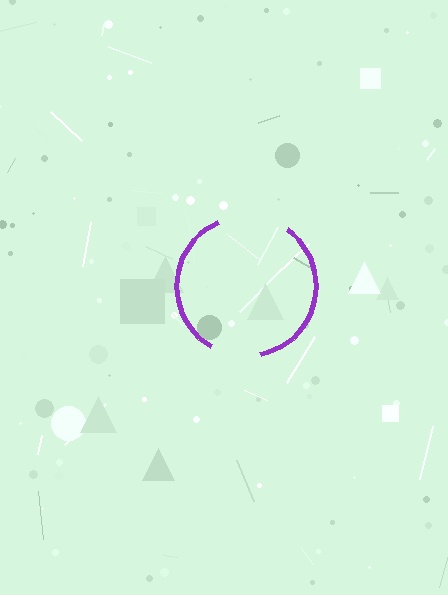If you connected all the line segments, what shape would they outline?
They would outline a circle.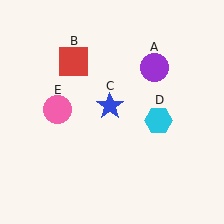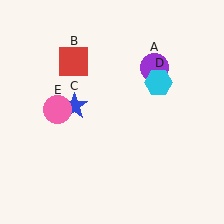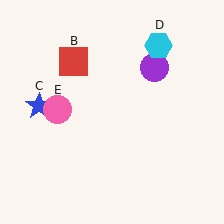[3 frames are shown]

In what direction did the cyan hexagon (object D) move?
The cyan hexagon (object D) moved up.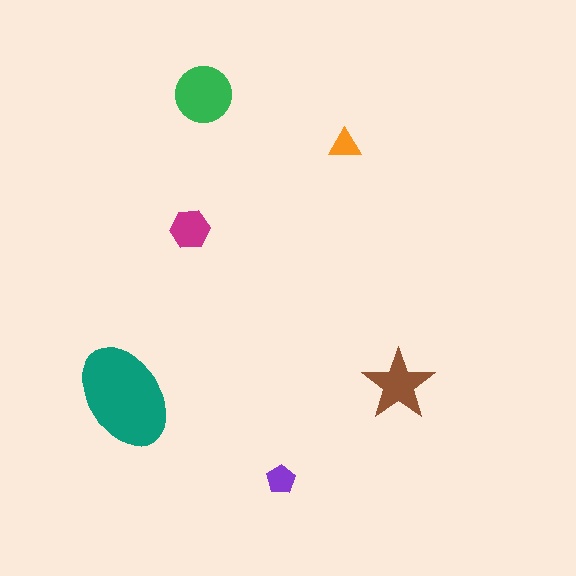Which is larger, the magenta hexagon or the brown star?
The brown star.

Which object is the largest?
The teal ellipse.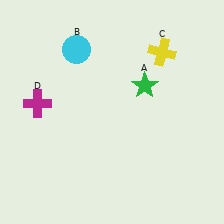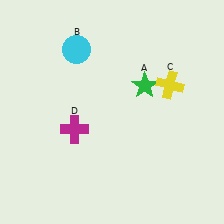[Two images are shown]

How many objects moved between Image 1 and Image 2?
2 objects moved between the two images.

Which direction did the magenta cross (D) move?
The magenta cross (D) moved right.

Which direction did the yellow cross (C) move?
The yellow cross (C) moved down.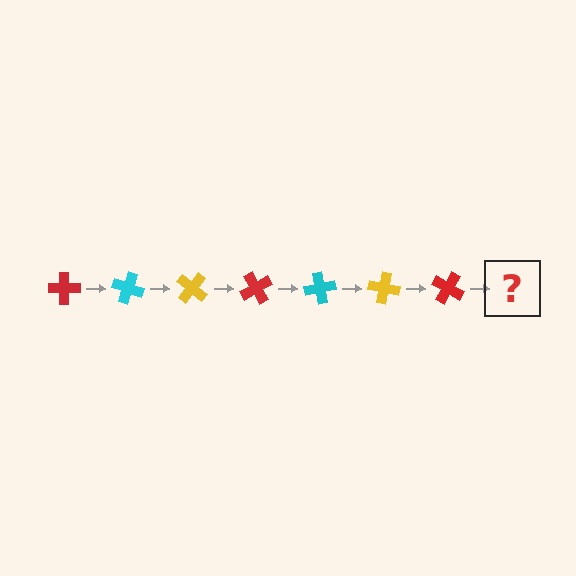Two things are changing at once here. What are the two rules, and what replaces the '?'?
The two rules are that it rotates 20 degrees each step and the color cycles through red, cyan, and yellow. The '?' should be a cyan cross, rotated 140 degrees from the start.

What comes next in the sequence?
The next element should be a cyan cross, rotated 140 degrees from the start.